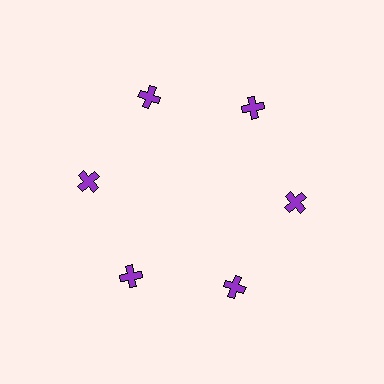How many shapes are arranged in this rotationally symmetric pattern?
There are 6 shapes, arranged in 6 groups of 1.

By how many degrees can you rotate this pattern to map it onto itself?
The pattern maps onto itself every 60 degrees of rotation.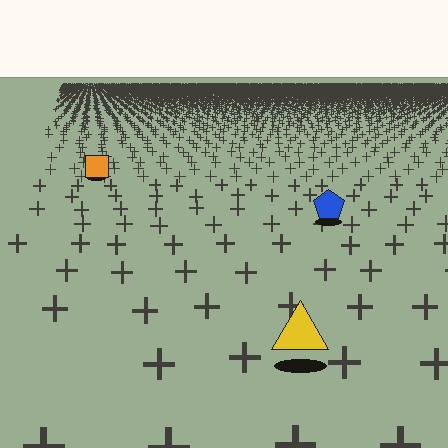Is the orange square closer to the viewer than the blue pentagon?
No. The blue pentagon is closer — you can tell from the texture gradient: the ground texture is coarser near it.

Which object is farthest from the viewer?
The orange square is farthest from the viewer. It appears smaller and the ground texture around it is denser.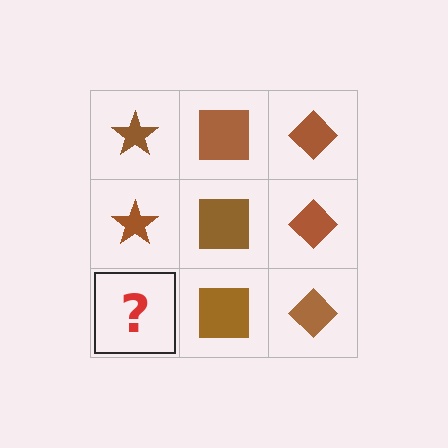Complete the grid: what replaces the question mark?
The question mark should be replaced with a brown star.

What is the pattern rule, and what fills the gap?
The rule is that each column has a consistent shape. The gap should be filled with a brown star.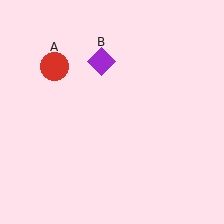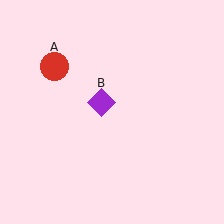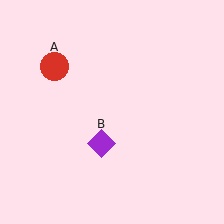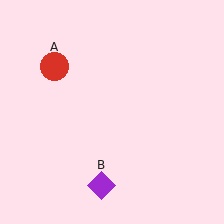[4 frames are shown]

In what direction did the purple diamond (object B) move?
The purple diamond (object B) moved down.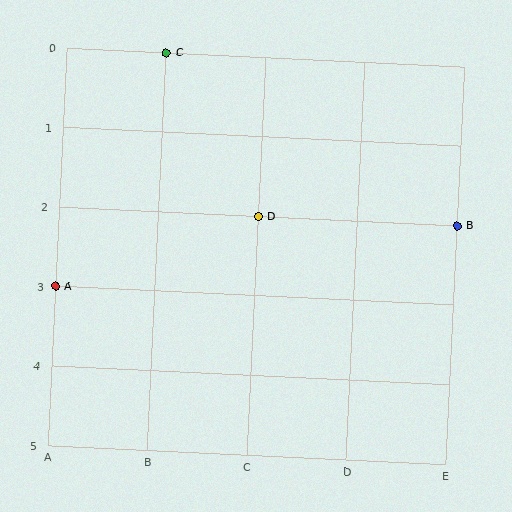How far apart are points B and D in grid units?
Points B and D are 2 columns apart.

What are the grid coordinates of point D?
Point D is at grid coordinates (C, 2).